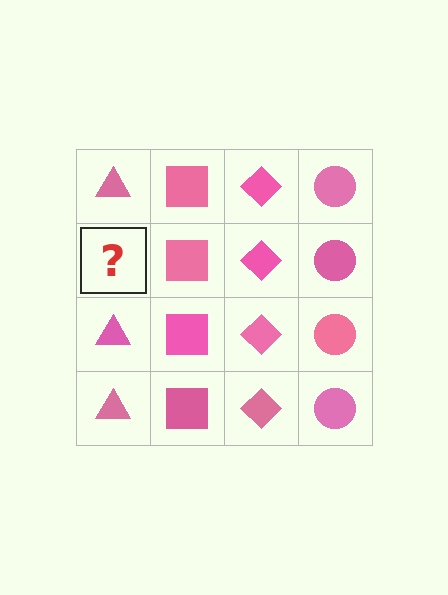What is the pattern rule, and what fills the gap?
The rule is that each column has a consistent shape. The gap should be filled with a pink triangle.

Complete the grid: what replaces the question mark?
The question mark should be replaced with a pink triangle.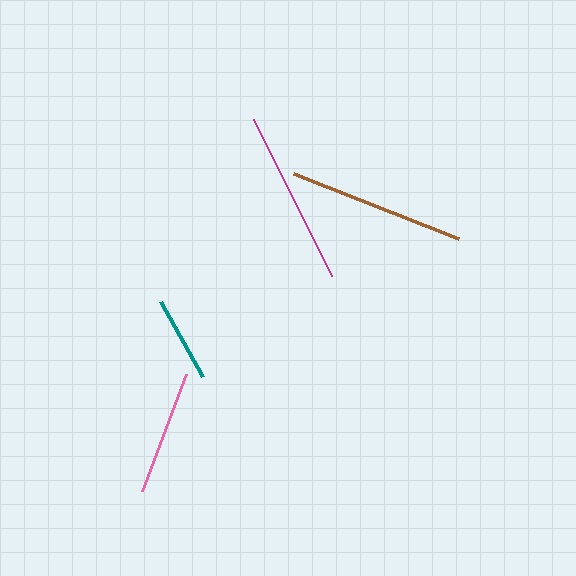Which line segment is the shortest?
The teal line is the shortest at approximately 86 pixels.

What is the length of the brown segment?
The brown segment is approximately 177 pixels long.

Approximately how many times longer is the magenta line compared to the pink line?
The magenta line is approximately 1.4 times the length of the pink line.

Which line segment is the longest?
The brown line is the longest at approximately 177 pixels.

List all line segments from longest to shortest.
From longest to shortest: brown, magenta, pink, teal.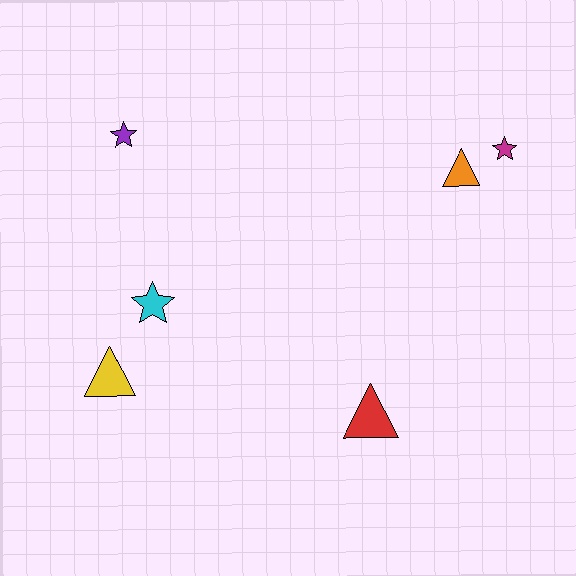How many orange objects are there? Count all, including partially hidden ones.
There is 1 orange object.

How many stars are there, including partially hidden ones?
There are 3 stars.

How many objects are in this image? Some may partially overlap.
There are 6 objects.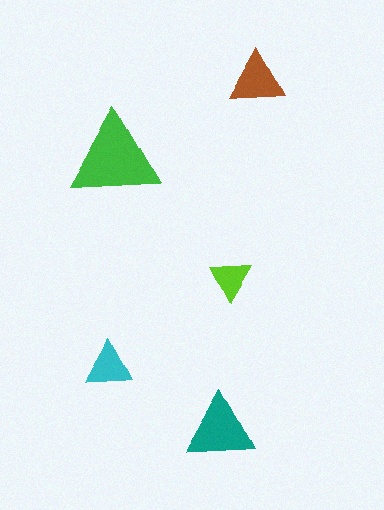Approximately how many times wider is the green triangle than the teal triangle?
About 1.5 times wider.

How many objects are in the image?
There are 5 objects in the image.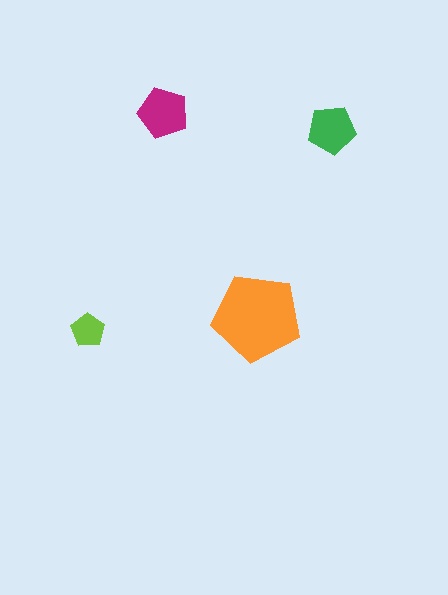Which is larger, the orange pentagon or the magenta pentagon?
The orange one.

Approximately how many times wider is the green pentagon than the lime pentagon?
About 1.5 times wider.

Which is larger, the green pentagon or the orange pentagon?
The orange one.